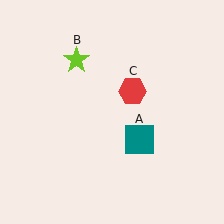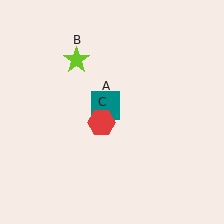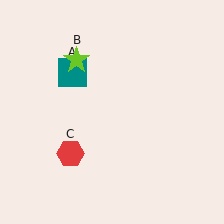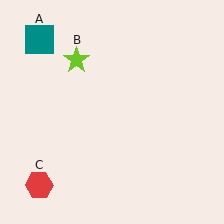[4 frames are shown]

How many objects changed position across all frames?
2 objects changed position: teal square (object A), red hexagon (object C).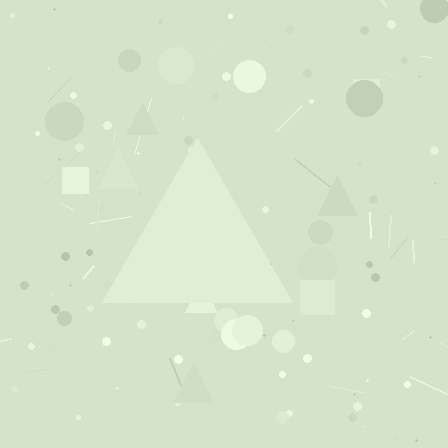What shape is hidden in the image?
A triangle is hidden in the image.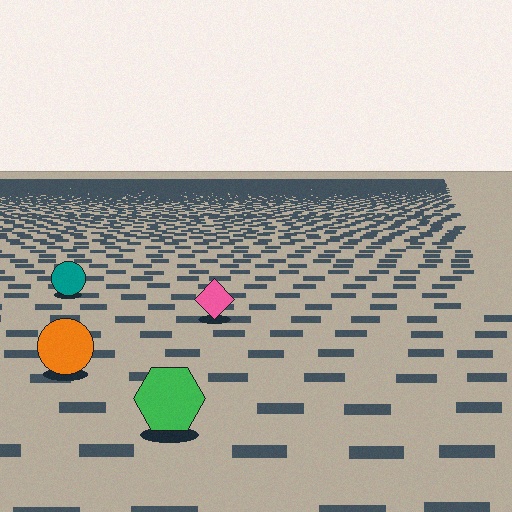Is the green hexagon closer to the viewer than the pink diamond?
Yes. The green hexagon is closer — you can tell from the texture gradient: the ground texture is coarser near it.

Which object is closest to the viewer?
The green hexagon is closest. The texture marks near it are larger and more spread out.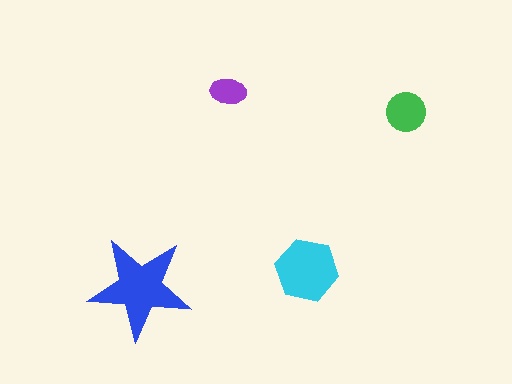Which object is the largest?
The blue star.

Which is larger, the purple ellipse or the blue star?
The blue star.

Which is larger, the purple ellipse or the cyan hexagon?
The cyan hexagon.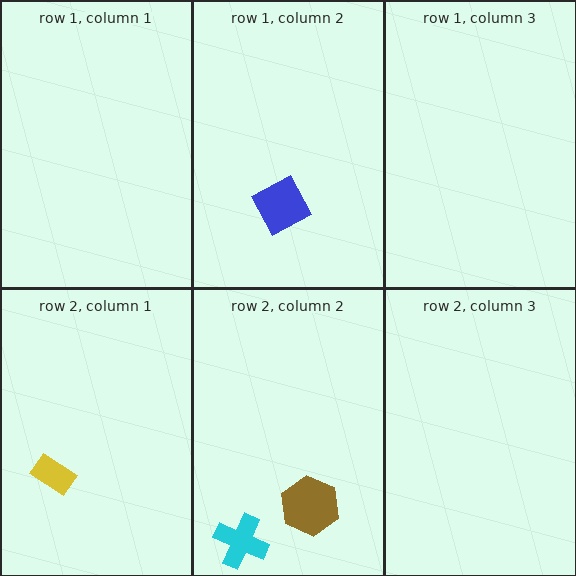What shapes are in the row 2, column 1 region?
The yellow rectangle.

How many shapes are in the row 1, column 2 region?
1.